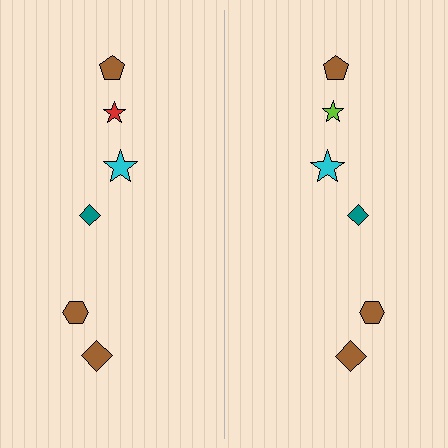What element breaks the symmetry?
The lime star on the right side breaks the symmetry — its mirror counterpart is red.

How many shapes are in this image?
There are 12 shapes in this image.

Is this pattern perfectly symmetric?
No, the pattern is not perfectly symmetric. The lime star on the right side breaks the symmetry — its mirror counterpart is red.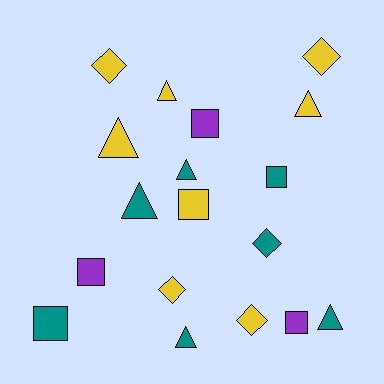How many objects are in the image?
There are 18 objects.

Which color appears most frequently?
Yellow, with 8 objects.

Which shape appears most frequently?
Triangle, with 7 objects.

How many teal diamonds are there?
There is 1 teal diamond.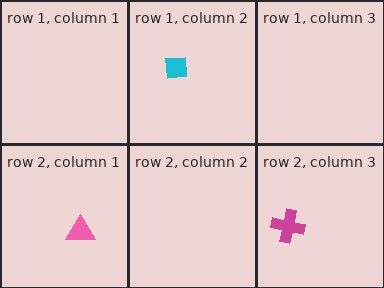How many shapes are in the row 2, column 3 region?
1.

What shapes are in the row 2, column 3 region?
The magenta cross.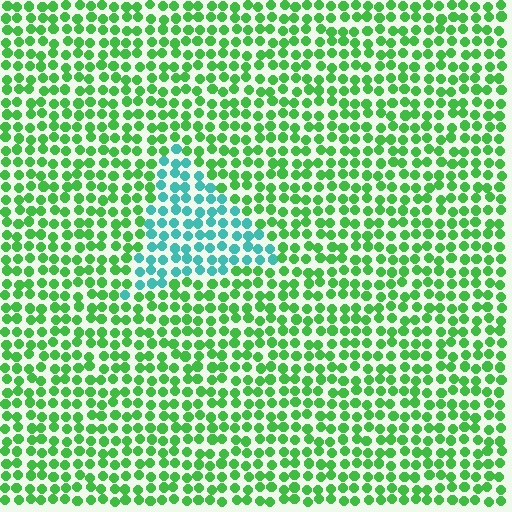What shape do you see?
I see a triangle.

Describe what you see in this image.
The image is filled with small green elements in a uniform arrangement. A triangle-shaped region is visible where the elements are tinted to a slightly different hue, forming a subtle color boundary.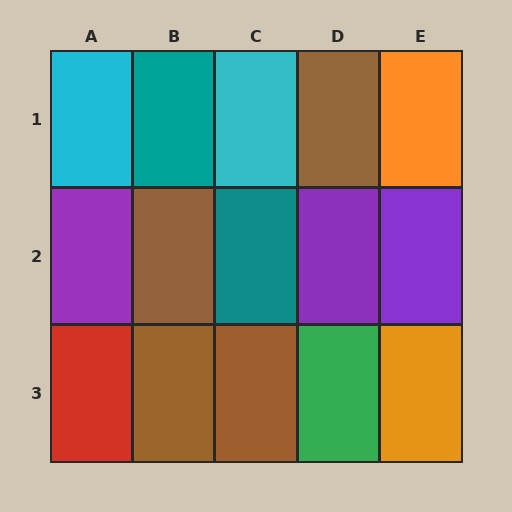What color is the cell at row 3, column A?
Red.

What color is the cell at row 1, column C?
Cyan.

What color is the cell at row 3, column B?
Brown.